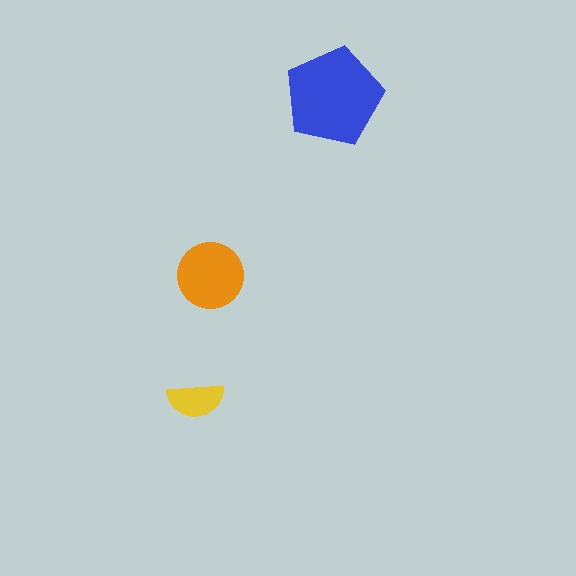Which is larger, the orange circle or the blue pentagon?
The blue pentagon.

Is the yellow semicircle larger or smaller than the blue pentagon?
Smaller.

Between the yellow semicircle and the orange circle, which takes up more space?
The orange circle.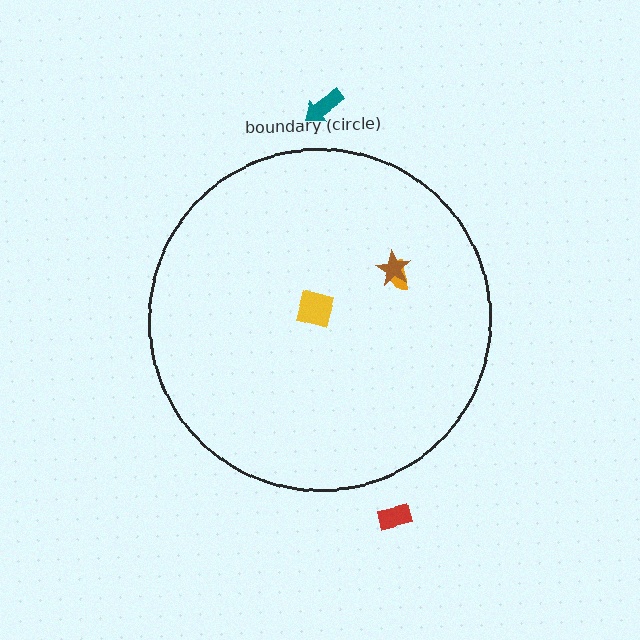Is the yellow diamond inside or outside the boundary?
Inside.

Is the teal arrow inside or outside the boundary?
Outside.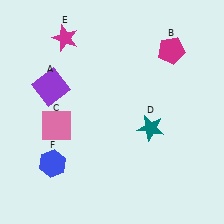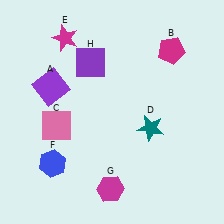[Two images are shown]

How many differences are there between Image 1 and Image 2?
There are 2 differences between the two images.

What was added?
A magenta hexagon (G), a purple square (H) were added in Image 2.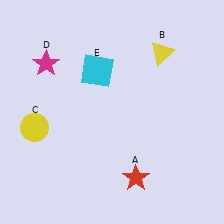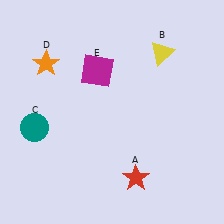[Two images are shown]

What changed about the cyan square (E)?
In Image 1, E is cyan. In Image 2, it changed to magenta.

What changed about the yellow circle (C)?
In Image 1, C is yellow. In Image 2, it changed to teal.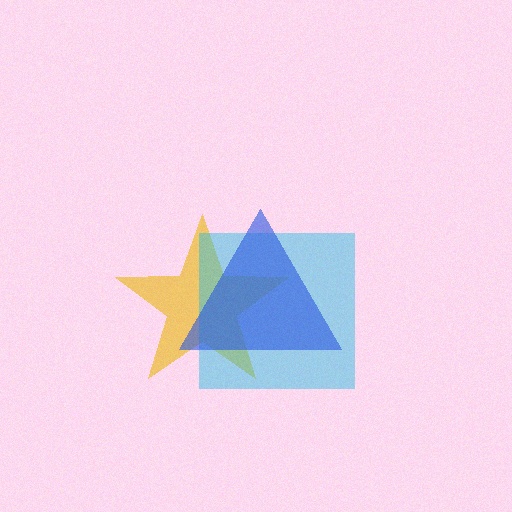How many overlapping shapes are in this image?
There are 3 overlapping shapes in the image.